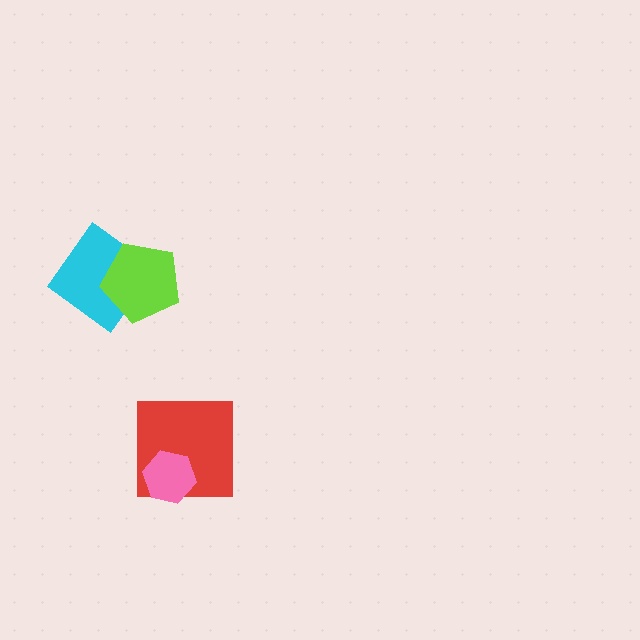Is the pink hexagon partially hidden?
No, no other shape covers it.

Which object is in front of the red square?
The pink hexagon is in front of the red square.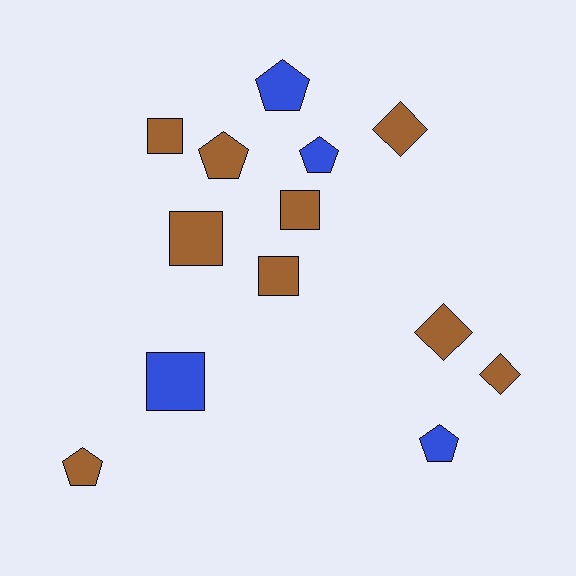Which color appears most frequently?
Brown, with 9 objects.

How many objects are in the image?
There are 13 objects.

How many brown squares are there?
There are 4 brown squares.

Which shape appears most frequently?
Square, with 5 objects.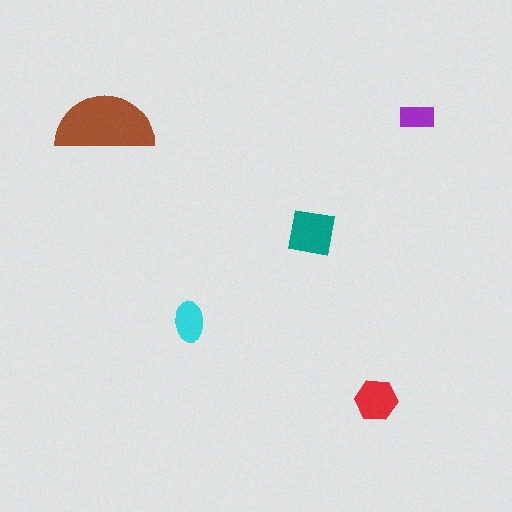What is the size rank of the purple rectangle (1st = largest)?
5th.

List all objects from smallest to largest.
The purple rectangle, the cyan ellipse, the red hexagon, the teal square, the brown semicircle.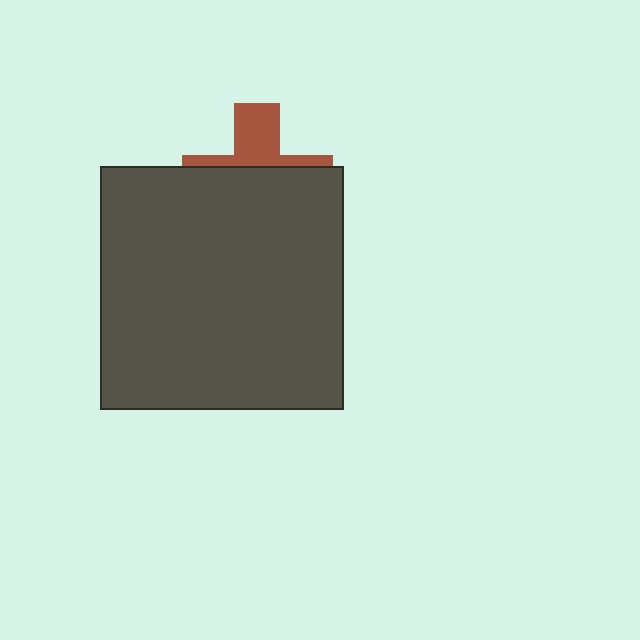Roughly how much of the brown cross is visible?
A small part of it is visible (roughly 33%).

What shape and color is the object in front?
The object in front is a dark gray square.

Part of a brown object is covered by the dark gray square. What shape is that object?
It is a cross.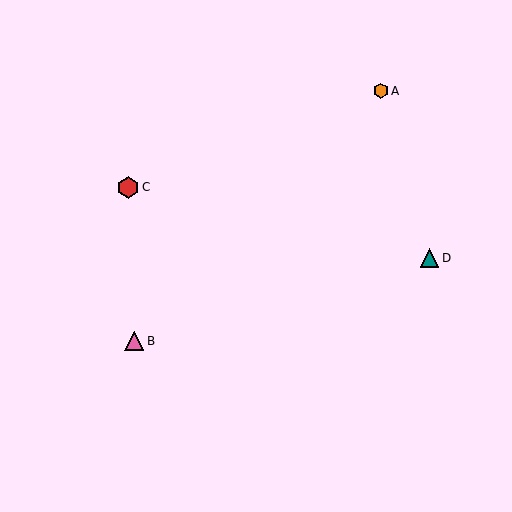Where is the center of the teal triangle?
The center of the teal triangle is at (429, 258).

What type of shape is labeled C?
Shape C is a red hexagon.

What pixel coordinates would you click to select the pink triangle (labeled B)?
Click at (134, 341) to select the pink triangle B.